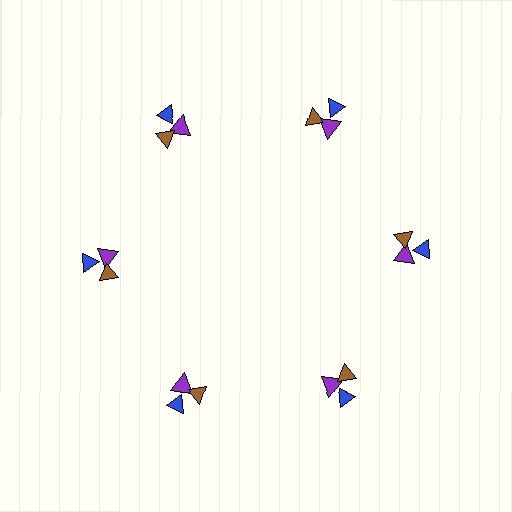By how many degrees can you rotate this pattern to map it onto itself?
The pattern maps onto itself every 60 degrees of rotation.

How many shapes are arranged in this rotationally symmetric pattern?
There are 18 shapes, arranged in 6 groups of 3.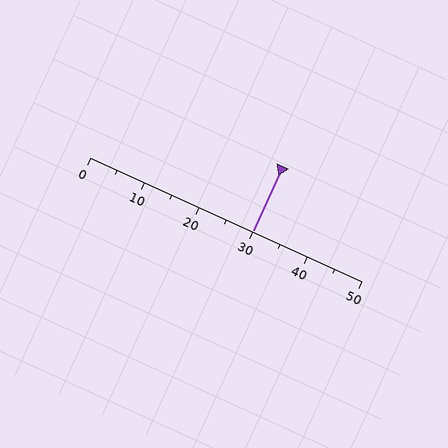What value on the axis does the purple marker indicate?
The marker indicates approximately 30.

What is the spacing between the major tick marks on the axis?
The major ticks are spaced 10 apart.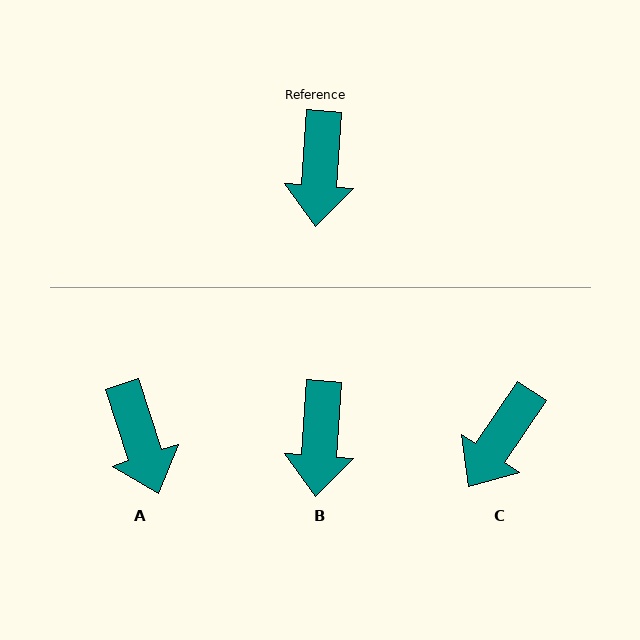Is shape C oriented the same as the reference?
No, it is off by about 30 degrees.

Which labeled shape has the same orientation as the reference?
B.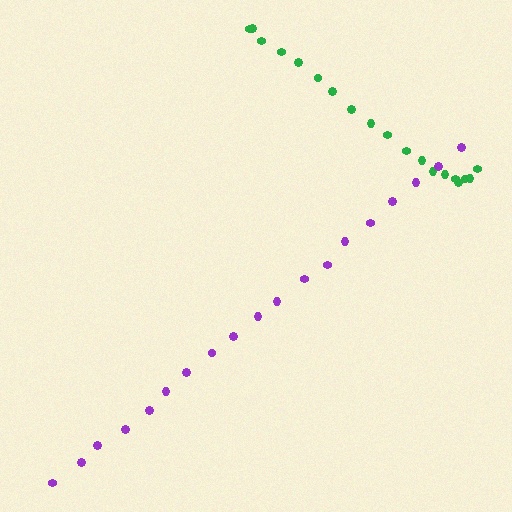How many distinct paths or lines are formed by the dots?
There are 2 distinct paths.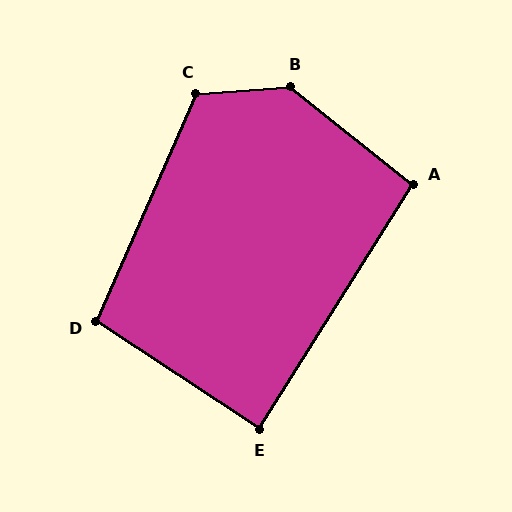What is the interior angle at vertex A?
Approximately 96 degrees (obtuse).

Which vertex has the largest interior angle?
B, at approximately 137 degrees.